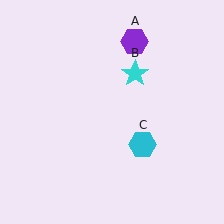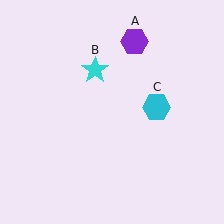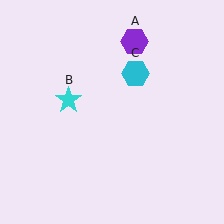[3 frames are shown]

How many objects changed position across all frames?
2 objects changed position: cyan star (object B), cyan hexagon (object C).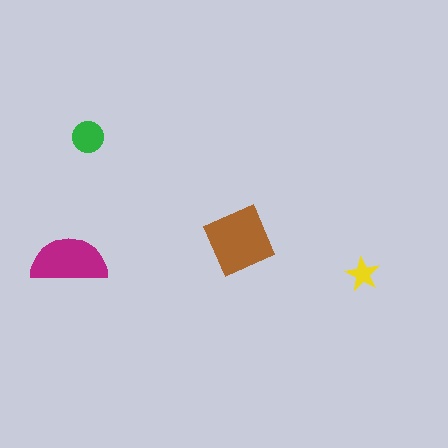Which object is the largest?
The brown diamond.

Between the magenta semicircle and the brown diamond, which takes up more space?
The brown diamond.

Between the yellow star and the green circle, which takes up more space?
The green circle.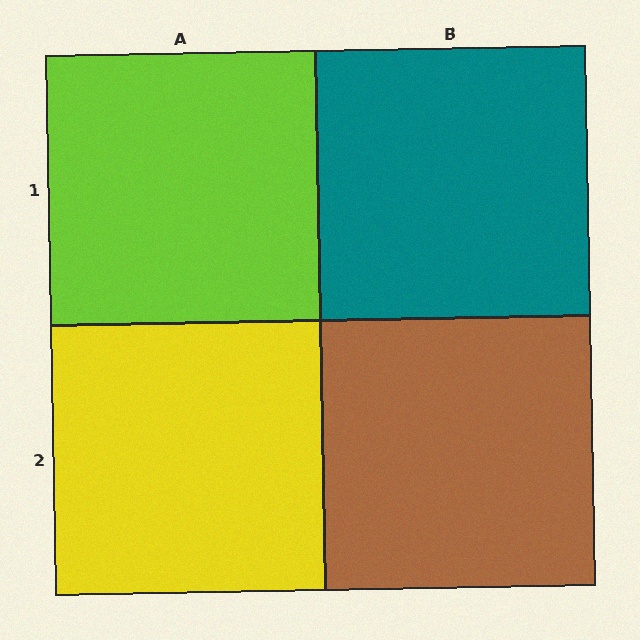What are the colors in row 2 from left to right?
Yellow, brown.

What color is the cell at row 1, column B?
Teal.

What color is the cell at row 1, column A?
Lime.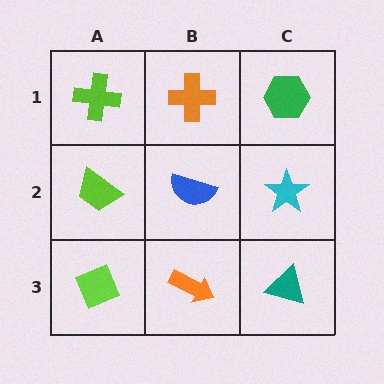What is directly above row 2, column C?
A green hexagon.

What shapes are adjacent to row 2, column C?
A green hexagon (row 1, column C), a teal triangle (row 3, column C), a blue semicircle (row 2, column B).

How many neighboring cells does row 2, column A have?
3.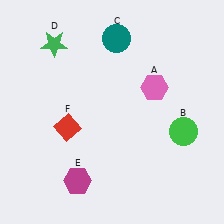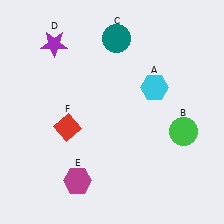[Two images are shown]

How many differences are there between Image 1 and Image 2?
There are 2 differences between the two images.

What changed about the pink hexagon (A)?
In Image 1, A is pink. In Image 2, it changed to cyan.